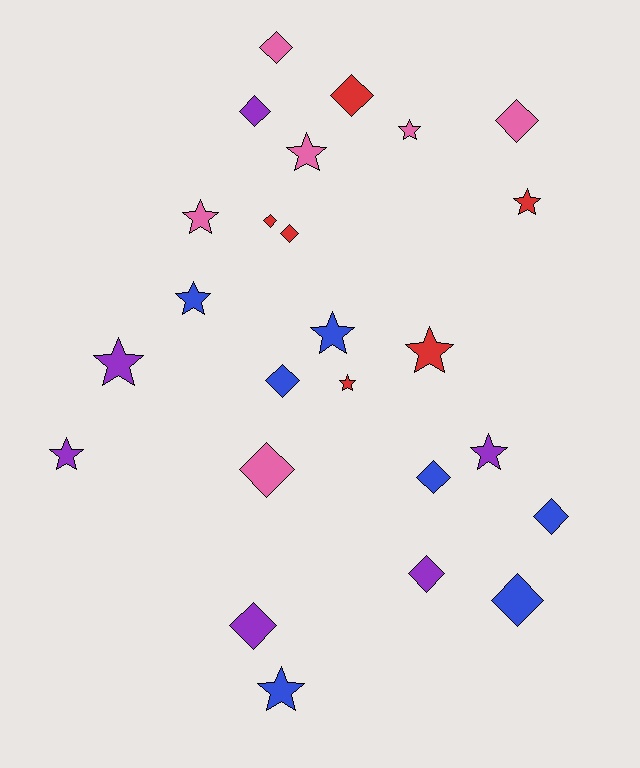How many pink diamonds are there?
There are 3 pink diamonds.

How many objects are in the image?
There are 25 objects.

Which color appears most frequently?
Blue, with 7 objects.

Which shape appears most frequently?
Diamond, with 13 objects.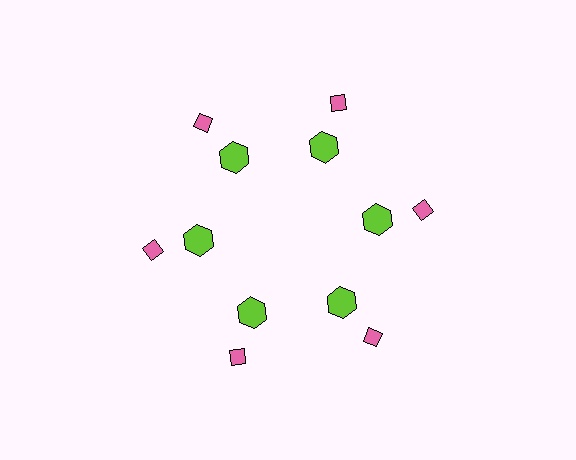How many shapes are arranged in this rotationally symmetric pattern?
There are 12 shapes, arranged in 6 groups of 2.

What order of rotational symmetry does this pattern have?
This pattern has 6-fold rotational symmetry.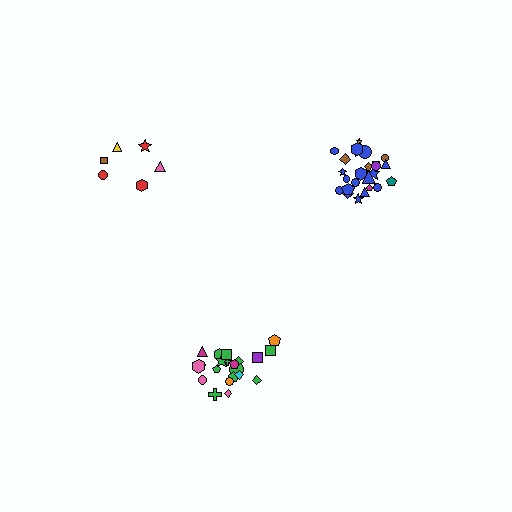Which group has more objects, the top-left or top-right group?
The top-right group.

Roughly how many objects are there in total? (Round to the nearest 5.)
Roughly 55 objects in total.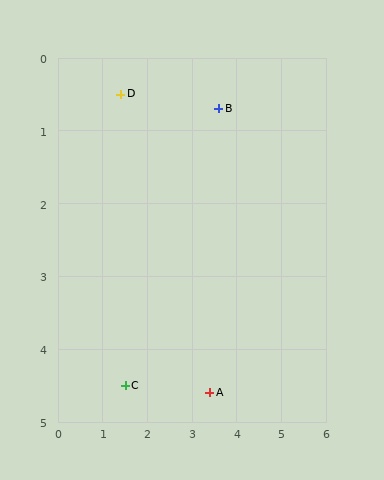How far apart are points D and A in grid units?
Points D and A are about 4.6 grid units apart.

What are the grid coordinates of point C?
Point C is at approximately (1.5, 4.5).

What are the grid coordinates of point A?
Point A is at approximately (3.4, 4.6).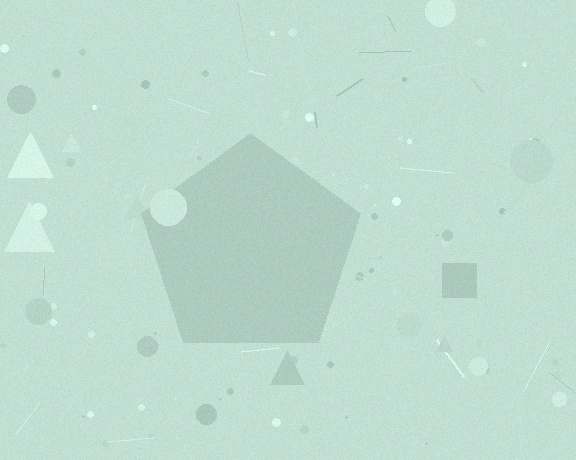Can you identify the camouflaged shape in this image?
The camouflaged shape is a pentagon.